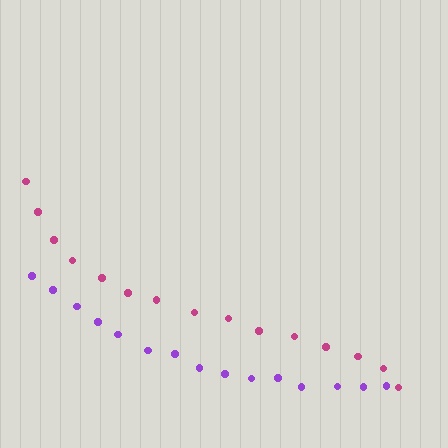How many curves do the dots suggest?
There are 2 distinct paths.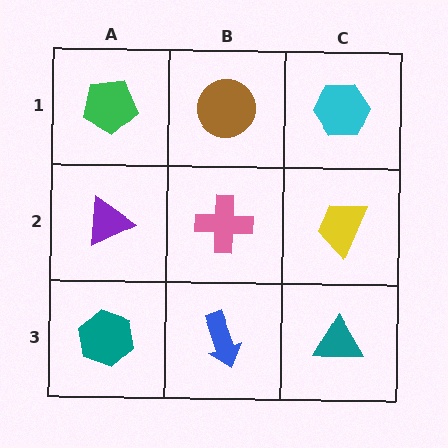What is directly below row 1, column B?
A pink cross.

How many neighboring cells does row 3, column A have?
2.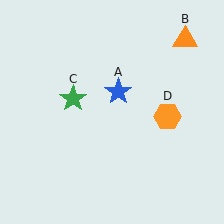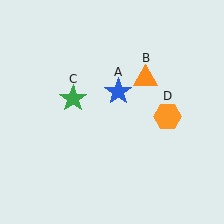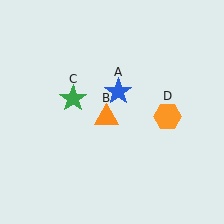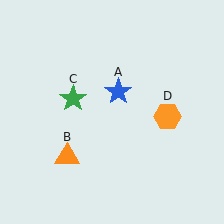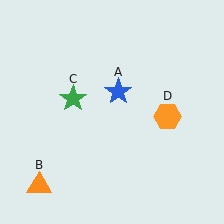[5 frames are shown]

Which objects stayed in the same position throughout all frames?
Blue star (object A) and green star (object C) and orange hexagon (object D) remained stationary.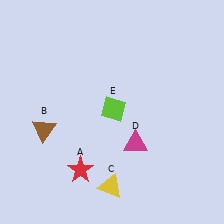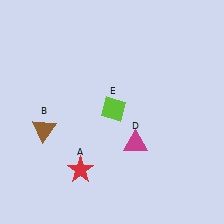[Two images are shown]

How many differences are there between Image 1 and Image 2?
There is 1 difference between the two images.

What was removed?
The yellow triangle (C) was removed in Image 2.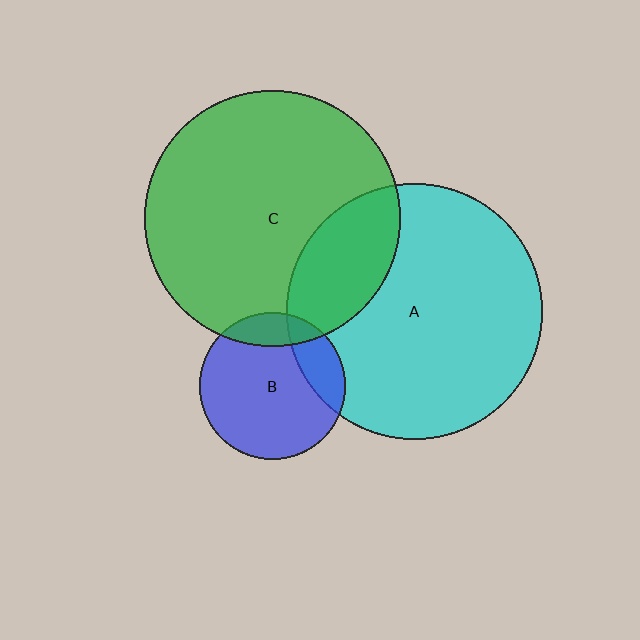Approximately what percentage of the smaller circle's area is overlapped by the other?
Approximately 20%.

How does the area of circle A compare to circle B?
Approximately 3.1 times.